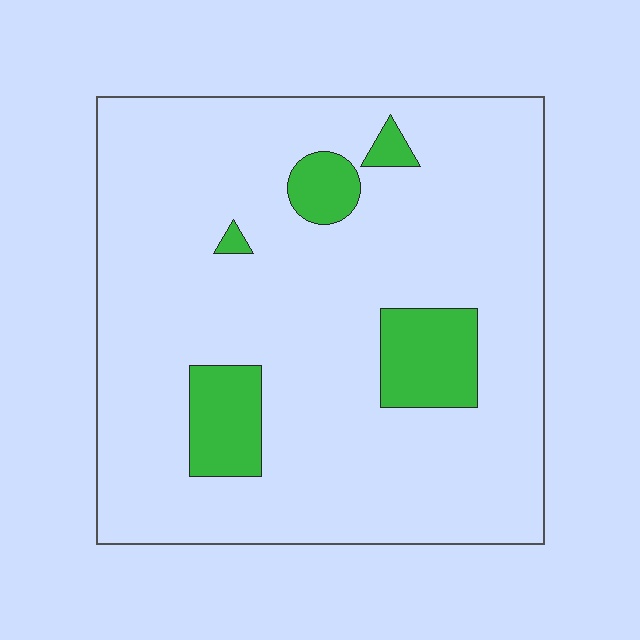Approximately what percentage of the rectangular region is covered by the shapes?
Approximately 10%.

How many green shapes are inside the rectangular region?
5.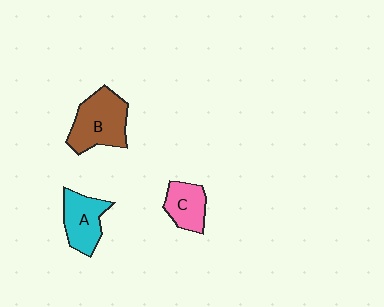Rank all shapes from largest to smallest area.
From largest to smallest: B (brown), A (cyan), C (pink).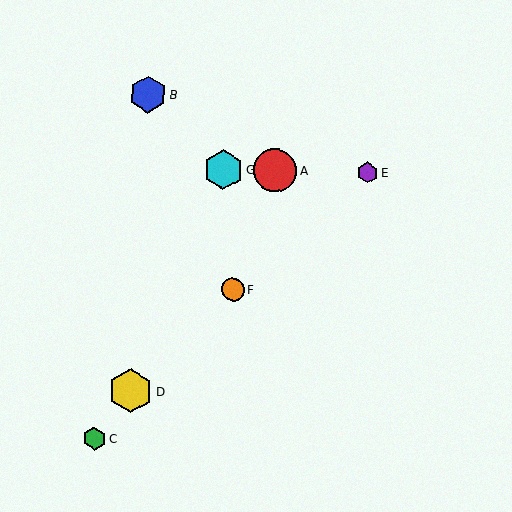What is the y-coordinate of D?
Object D is at y≈391.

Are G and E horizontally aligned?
Yes, both are at y≈170.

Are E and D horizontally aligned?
No, E is at y≈173 and D is at y≈391.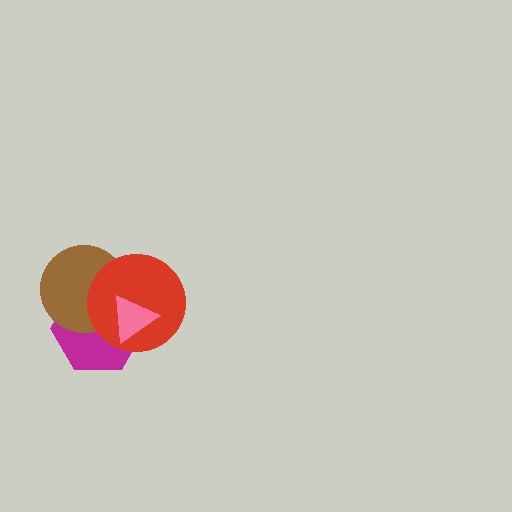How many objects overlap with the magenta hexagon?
3 objects overlap with the magenta hexagon.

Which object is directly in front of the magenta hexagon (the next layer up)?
The brown circle is directly in front of the magenta hexagon.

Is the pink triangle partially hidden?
No, no other shape covers it.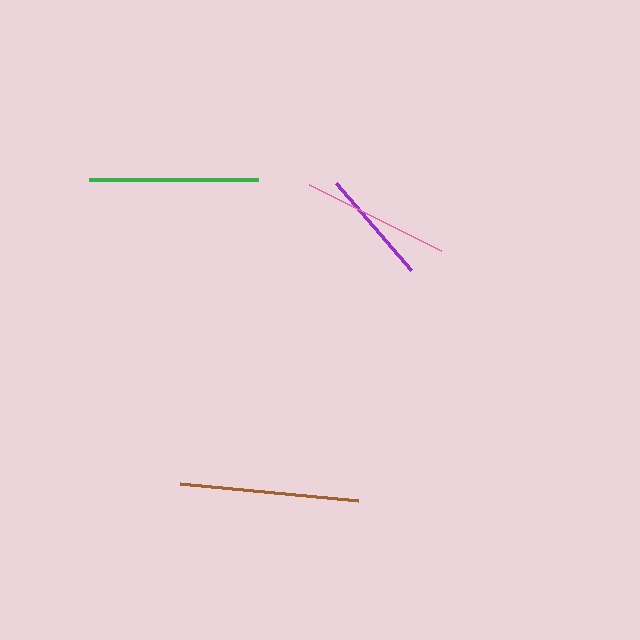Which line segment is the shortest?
The purple line is the shortest at approximately 115 pixels.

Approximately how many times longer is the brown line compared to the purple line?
The brown line is approximately 1.6 times the length of the purple line.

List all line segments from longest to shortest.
From longest to shortest: brown, green, pink, purple.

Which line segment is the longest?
The brown line is the longest at approximately 179 pixels.